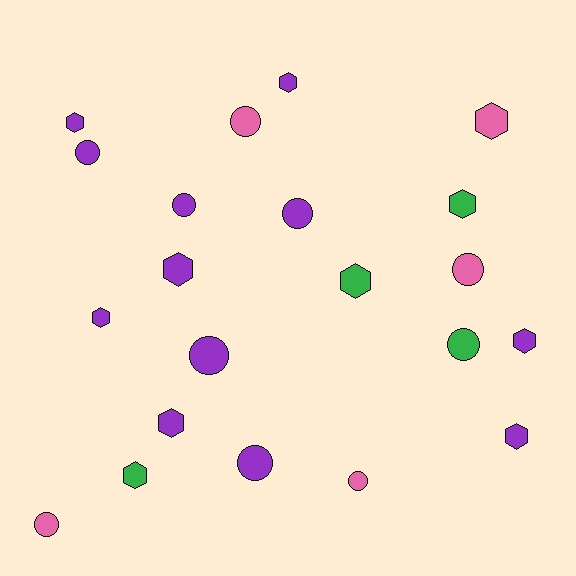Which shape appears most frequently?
Hexagon, with 11 objects.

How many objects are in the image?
There are 21 objects.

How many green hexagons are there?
There are 3 green hexagons.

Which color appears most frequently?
Purple, with 12 objects.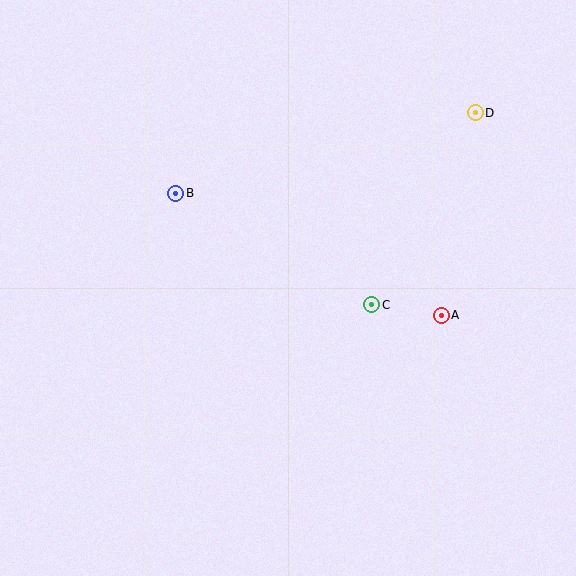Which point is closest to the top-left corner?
Point B is closest to the top-left corner.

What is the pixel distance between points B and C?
The distance between B and C is 225 pixels.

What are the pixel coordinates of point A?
Point A is at (441, 315).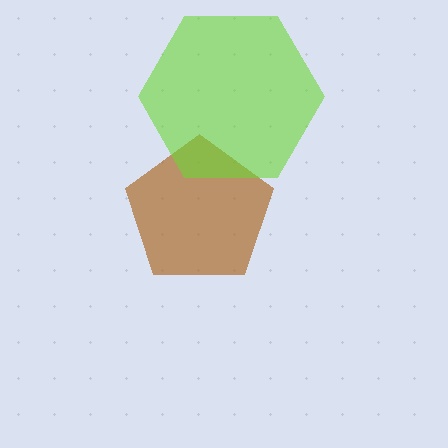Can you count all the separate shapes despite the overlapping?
Yes, there are 2 separate shapes.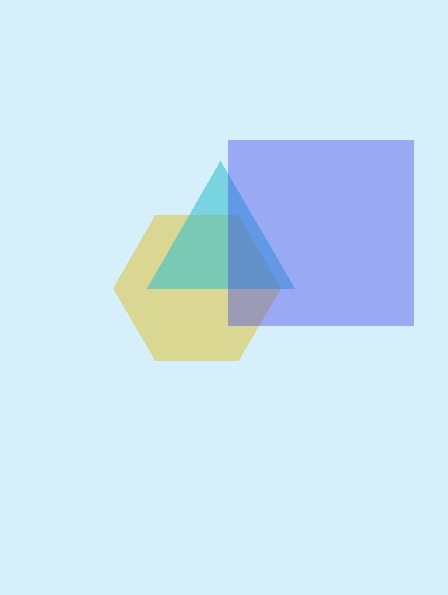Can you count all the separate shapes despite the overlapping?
Yes, there are 3 separate shapes.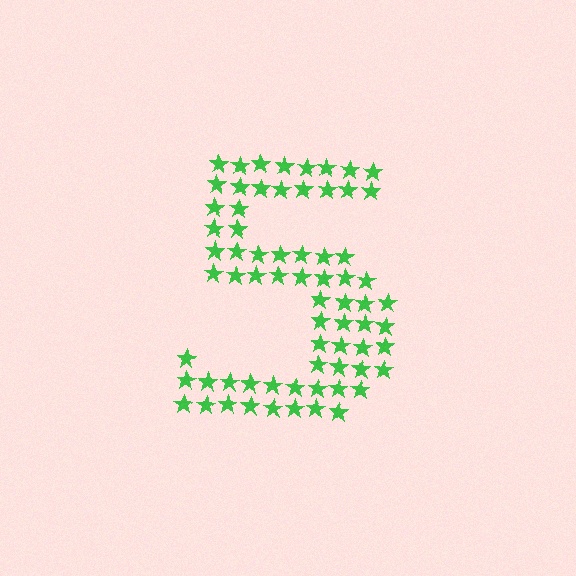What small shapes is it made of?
It is made of small stars.